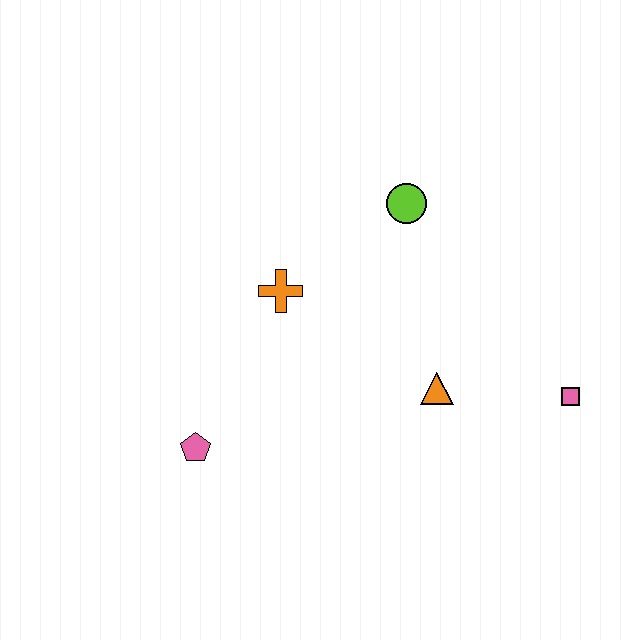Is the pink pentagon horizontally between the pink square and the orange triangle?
No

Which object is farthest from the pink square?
The pink pentagon is farthest from the pink square.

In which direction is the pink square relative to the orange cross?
The pink square is to the right of the orange cross.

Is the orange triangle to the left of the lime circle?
No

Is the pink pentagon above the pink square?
No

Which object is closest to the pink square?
The orange triangle is closest to the pink square.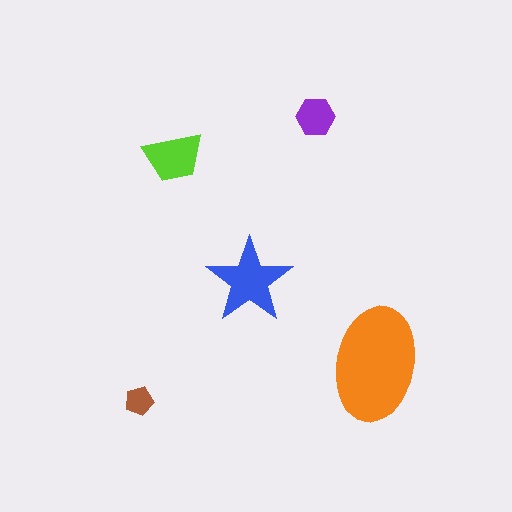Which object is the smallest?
The brown pentagon.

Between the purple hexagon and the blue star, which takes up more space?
The blue star.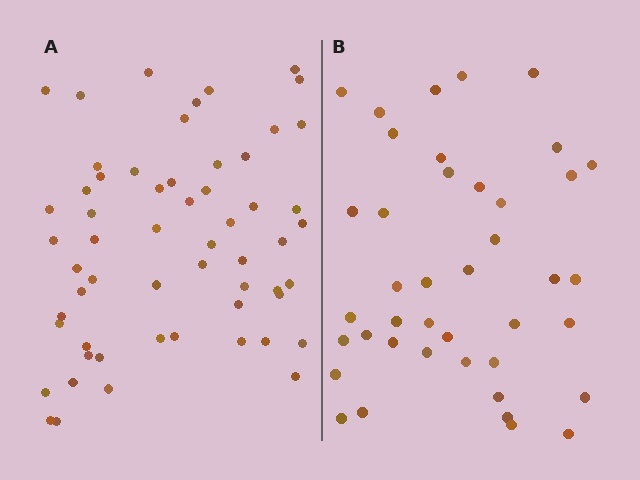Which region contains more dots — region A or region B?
Region A (the left region) has more dots.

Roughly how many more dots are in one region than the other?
Region A has approximately 15 more dots than region B.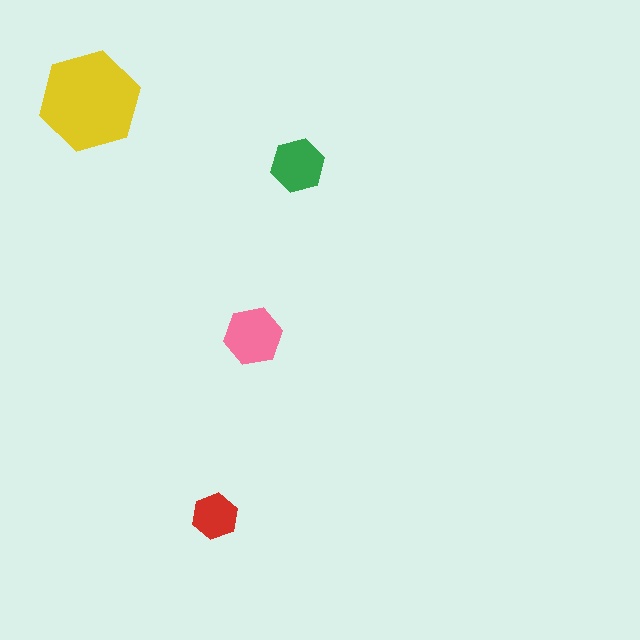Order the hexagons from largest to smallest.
the yellow one, the pink one, the green one, the red one.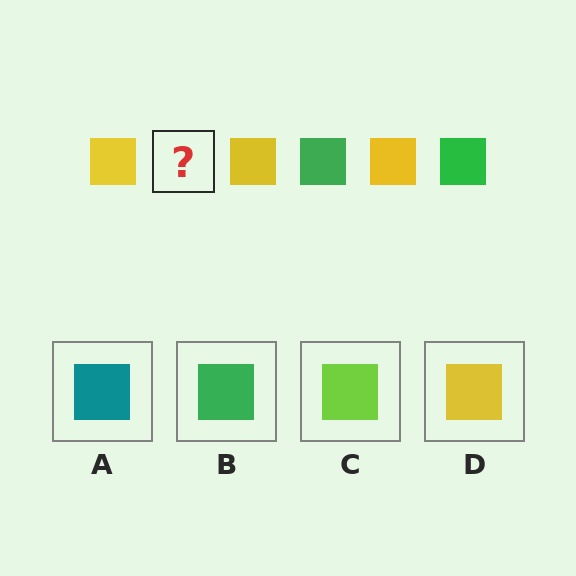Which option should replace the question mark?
Option B.